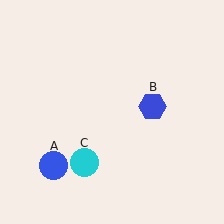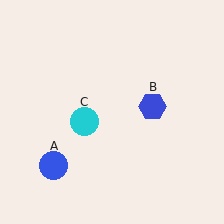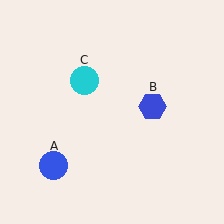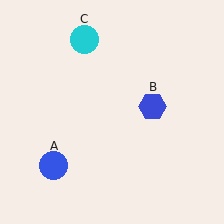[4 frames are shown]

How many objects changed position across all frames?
1 object changed position: cyan circle (object C).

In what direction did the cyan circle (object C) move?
The cyan circle (object C) moved up.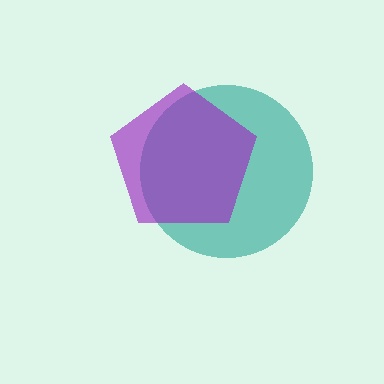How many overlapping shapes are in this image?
There are 2 overlapping shapes in the image.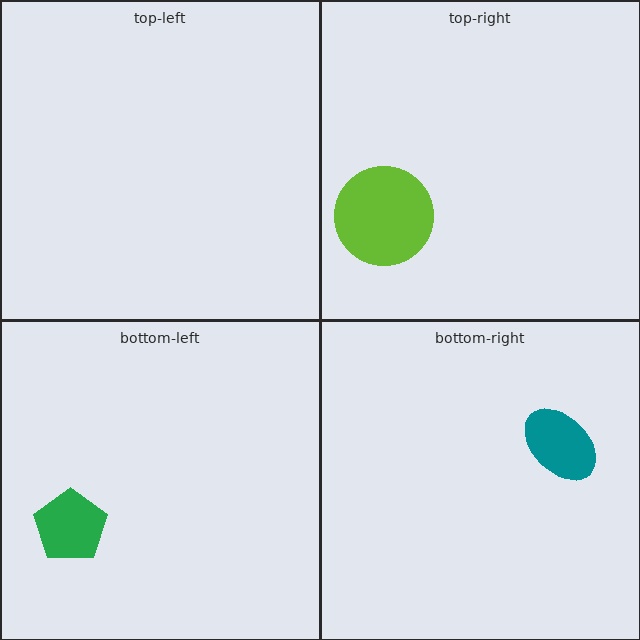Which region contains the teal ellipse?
The bottom-right region.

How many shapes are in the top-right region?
1.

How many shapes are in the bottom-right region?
1.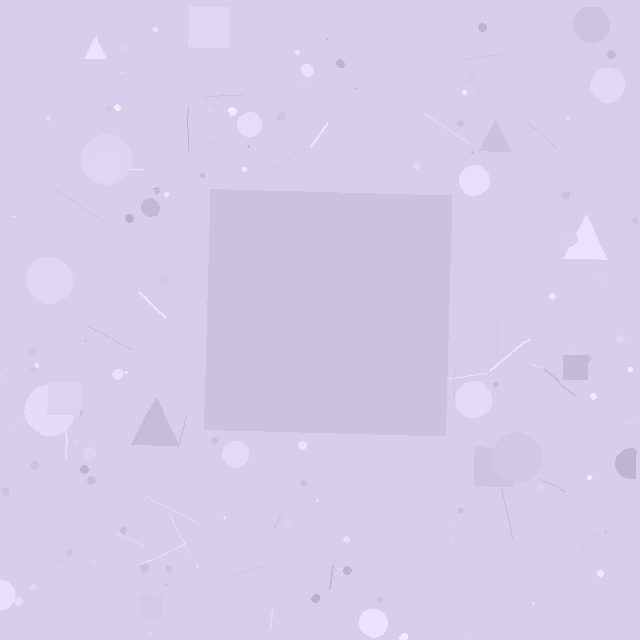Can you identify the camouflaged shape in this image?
The camouflaged shape is a square.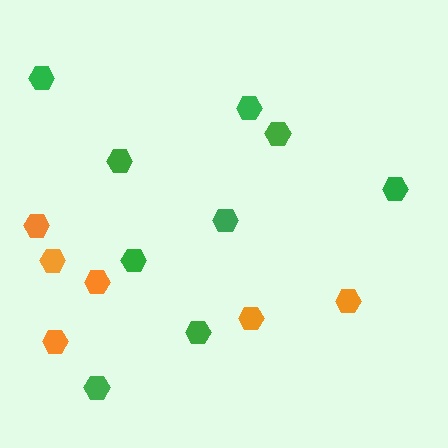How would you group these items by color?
There are 2 groups: one group of green hexagons (9) and one group of orange hexagons (6).